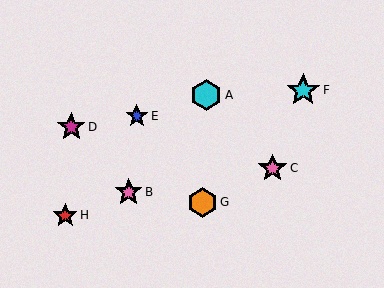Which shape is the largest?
The cyan star (labeled F) is the largest.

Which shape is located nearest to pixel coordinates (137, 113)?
The blue star (labeled E) at (137, 116) is nearest to that location.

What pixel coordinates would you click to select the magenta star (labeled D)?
Click at (71, 127) to select the magenta star D.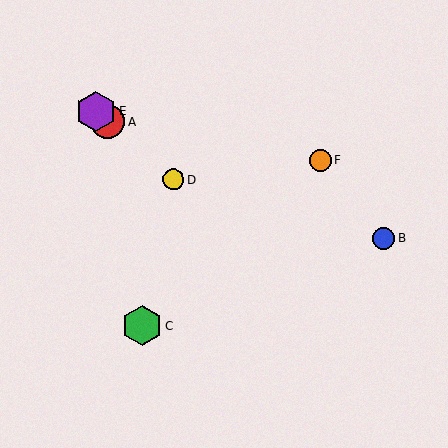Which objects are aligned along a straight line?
Objects A, D, E are aligned along a straight line.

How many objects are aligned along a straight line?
3 objects (A, D, E) are aligned along a straight line.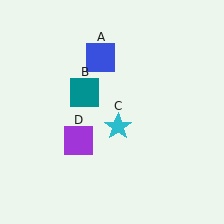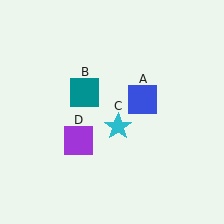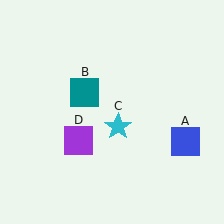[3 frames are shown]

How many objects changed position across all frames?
1 object changed position: blue square (object A).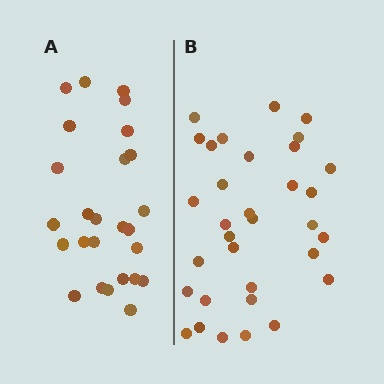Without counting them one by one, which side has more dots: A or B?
Region B (the right region) has more dots.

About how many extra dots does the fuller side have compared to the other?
Region B has roughly 8 or so more dots than region A.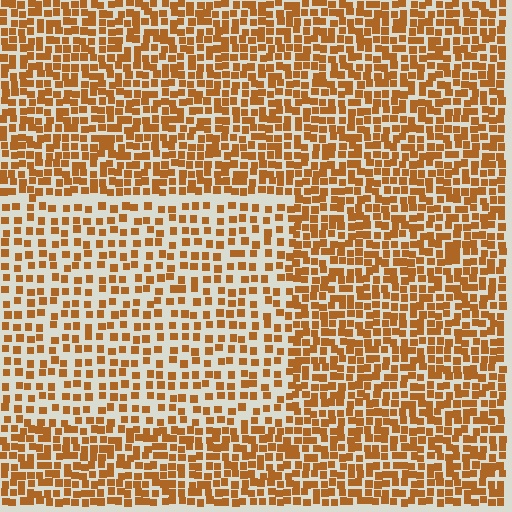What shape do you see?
I see a rectangle.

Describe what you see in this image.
The image contains small brown elements arranged at two different densities. A rectangle-shaped region is visible where the elements are less densely packed than the surrounding area.